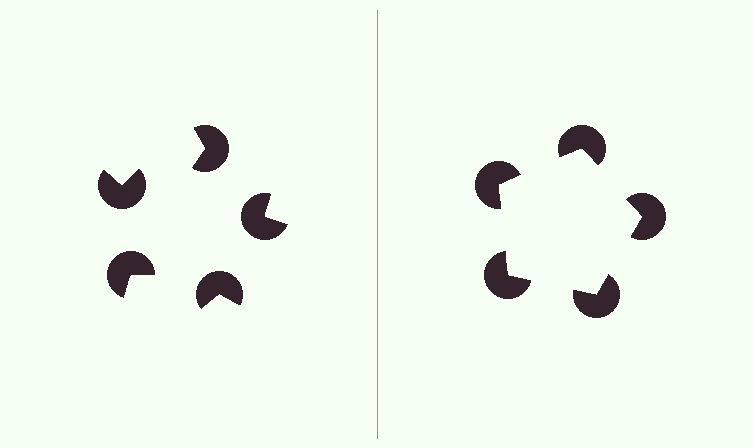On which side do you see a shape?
An illusory pentagon appears on the right side. On the left side the wedge cuts are rotated, so no coherent shape forms.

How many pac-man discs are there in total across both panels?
10 — 5 on each side.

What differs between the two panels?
The pac-man discs are positioned identically on both sides; only the wedge orientations differ. On the right they align to a pentagon; on the left they are misaligned.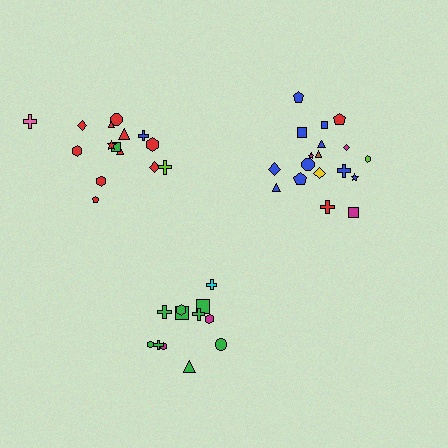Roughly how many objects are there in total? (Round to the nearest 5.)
Roughly 45 objects in total.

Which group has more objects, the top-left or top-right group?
The top-right group.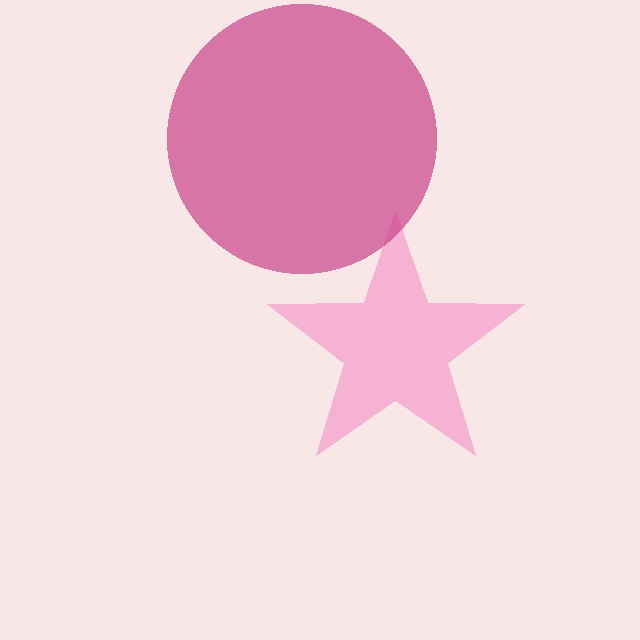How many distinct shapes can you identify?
There are 2 distinct shapes: a pink star, a magenta circle.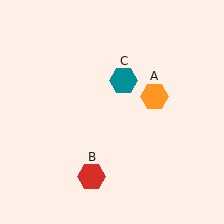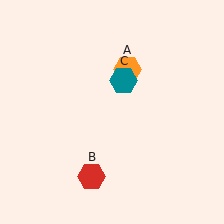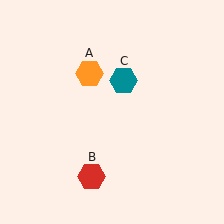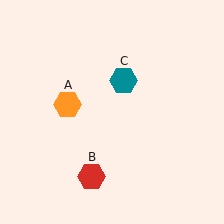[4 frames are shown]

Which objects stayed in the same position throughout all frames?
Red hexagon (object B) and teal hexagon (object C) remained stationary.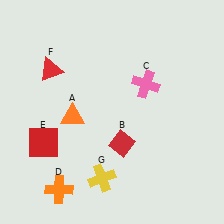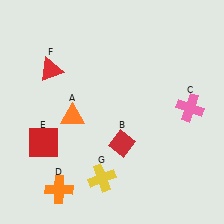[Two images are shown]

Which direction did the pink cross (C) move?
The pink cross (C) moved right.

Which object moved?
The pink cross (C) moved right.